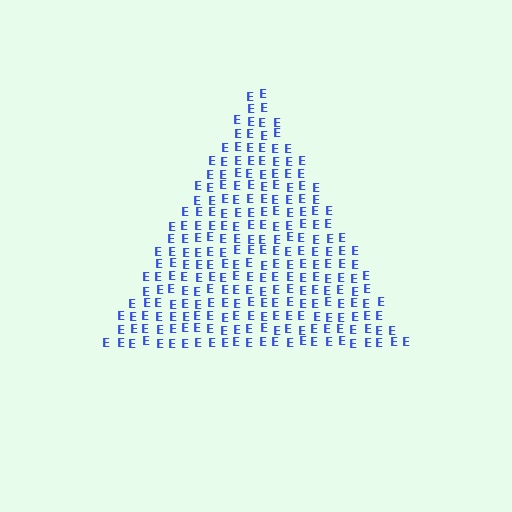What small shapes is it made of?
It is made of small letter E's.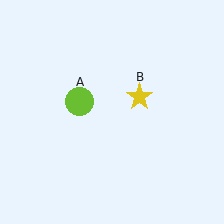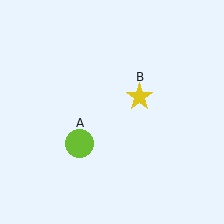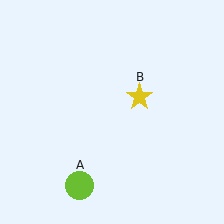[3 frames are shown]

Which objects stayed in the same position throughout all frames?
Yellow star (object B) remained stationary.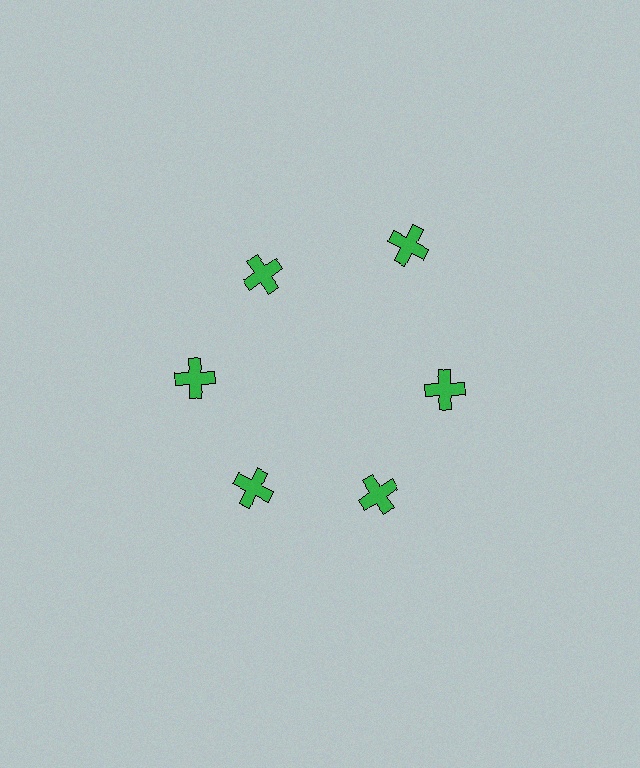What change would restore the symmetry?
The symmetry would be restored by moving it inward, back onto the ring so that all 6 crosses sit at equal angles and equal distance from the center.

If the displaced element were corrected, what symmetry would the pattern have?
It would have 6-fold rotational symmetry — the pattern would map onto itself every 60 degrees.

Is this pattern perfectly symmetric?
No. The 6 green crosses are arranged in a ring, but one element near the 1 o'clock position is pushed outward from the center, breaking the 6-fold rotational symmetry.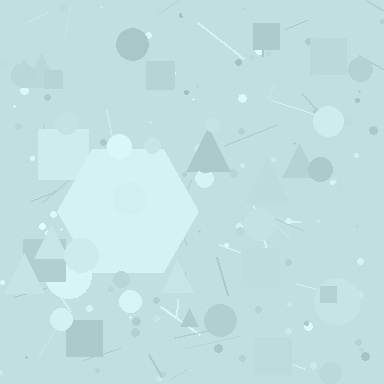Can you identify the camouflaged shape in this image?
The camouflaged shape is a hexagon.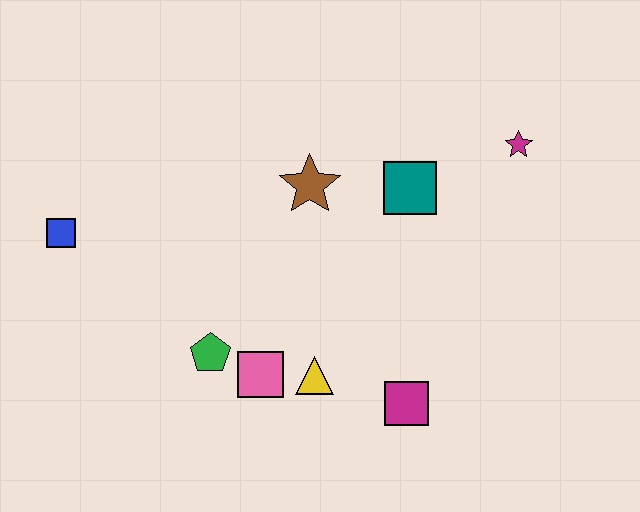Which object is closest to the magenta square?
The yellow triangle is closest to the magenta square.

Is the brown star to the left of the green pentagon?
No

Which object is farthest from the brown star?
The blue square is farthest from the brown star.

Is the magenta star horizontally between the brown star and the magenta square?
No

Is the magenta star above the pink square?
Yes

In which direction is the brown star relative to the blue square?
The brown star is to the right of the blue square.